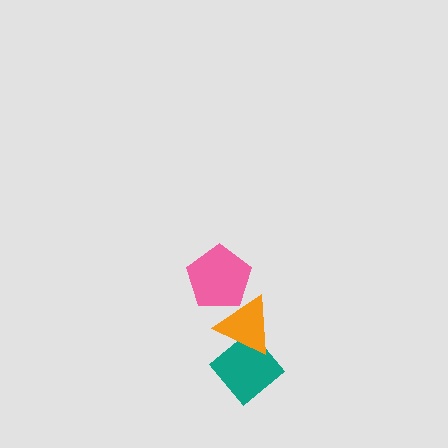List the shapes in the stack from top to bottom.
From top to bottom: the pink pentagon, the orange triangle, the teal diamond.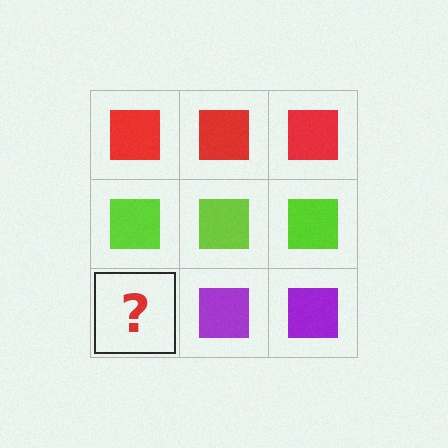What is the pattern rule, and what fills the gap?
The rule is that each row has a consistent color. The gap should be filled with a purple square.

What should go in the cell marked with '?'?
The missing cell should contain a purple square.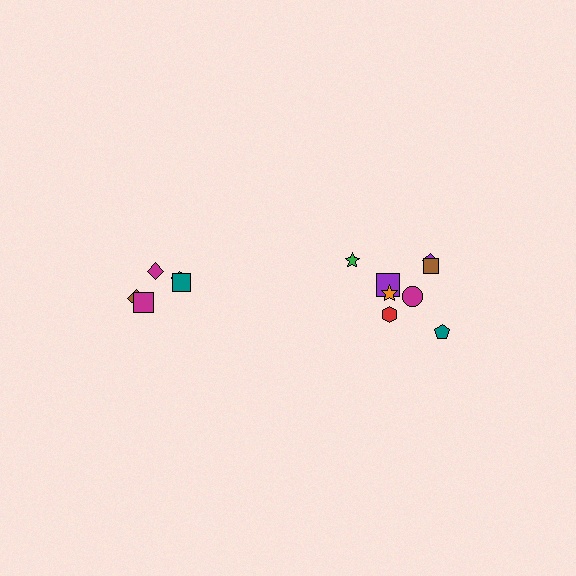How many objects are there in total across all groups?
There are 13 objects.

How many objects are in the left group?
There are 5 objects.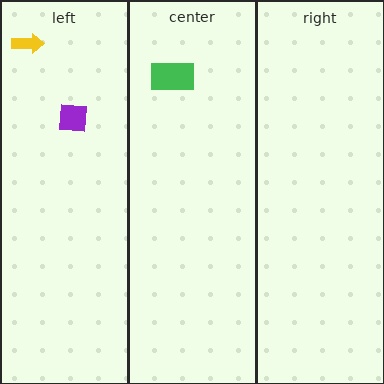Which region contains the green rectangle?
The center region.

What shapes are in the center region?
The green rectangle.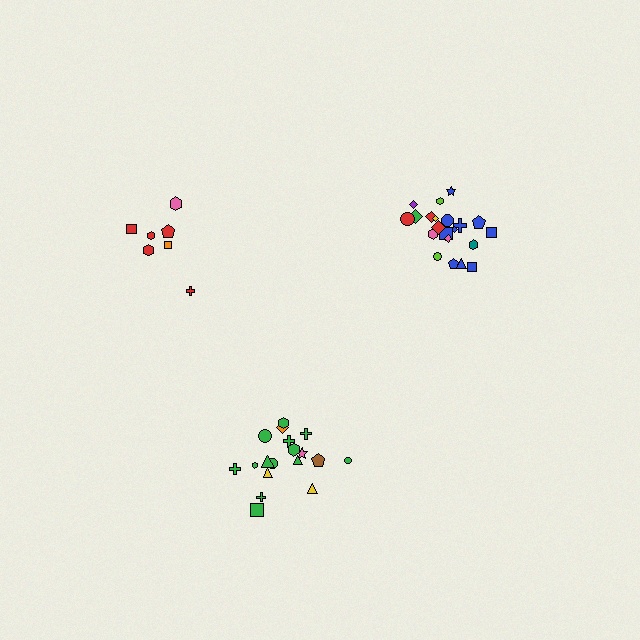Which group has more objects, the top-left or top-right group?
The top-right group.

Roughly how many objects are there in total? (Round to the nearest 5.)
Roughly 45 objects in total.